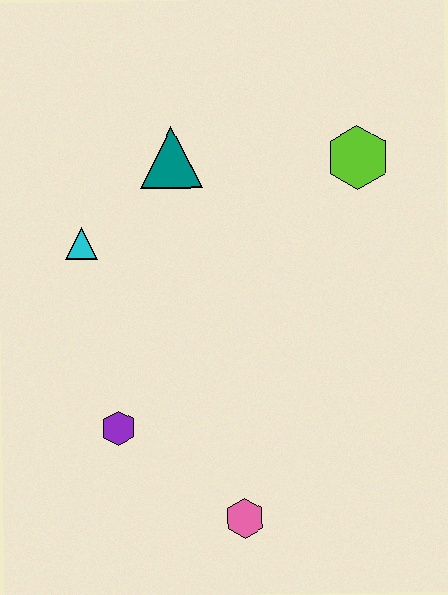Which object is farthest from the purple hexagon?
The lime hexagon is farthest from the purple hexagon.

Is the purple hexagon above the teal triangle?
No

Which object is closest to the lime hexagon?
The teal triangle is closest to the lime hexagon.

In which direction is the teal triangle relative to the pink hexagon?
The teal triangle is above the pink hexagon.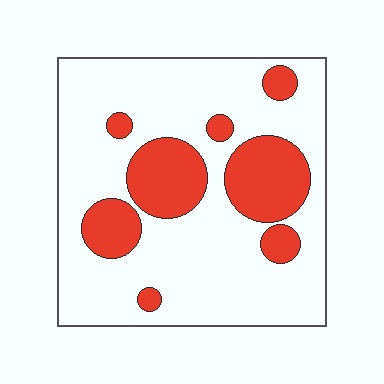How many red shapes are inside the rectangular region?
8.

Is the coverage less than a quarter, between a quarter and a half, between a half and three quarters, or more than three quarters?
Less than a quarter.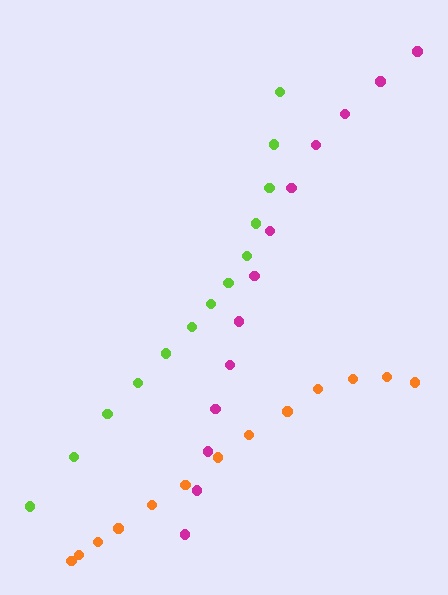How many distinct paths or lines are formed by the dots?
There are 3 distinct paths.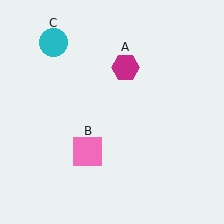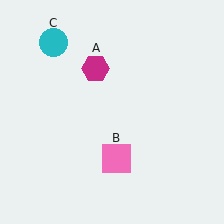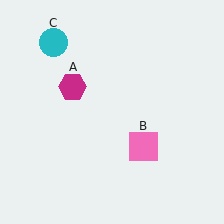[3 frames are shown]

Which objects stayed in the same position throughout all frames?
Cyan circle (object C) remained stationary.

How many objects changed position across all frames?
2 objects changed position: magenta hexagon (object A), pink square (object B).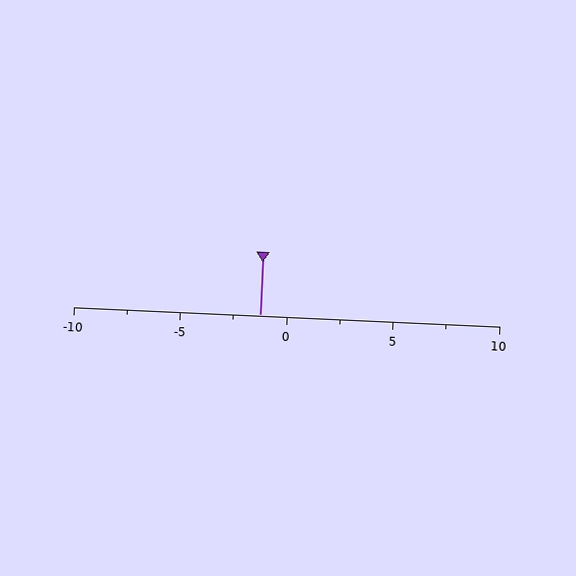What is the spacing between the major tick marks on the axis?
The major ticks are spaced 5 apart.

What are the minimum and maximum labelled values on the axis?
The axis runs from -10 to 10.